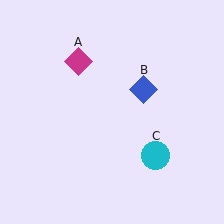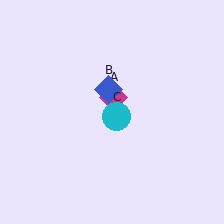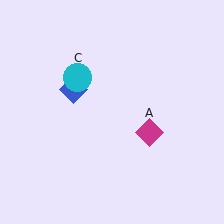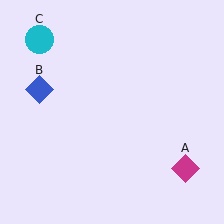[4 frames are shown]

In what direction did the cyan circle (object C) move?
The cyan circle (object C) moved up and to the left.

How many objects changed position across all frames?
3 objects changed position: magenta diamond (object A), blue diamond (object B), cyan circle (object C).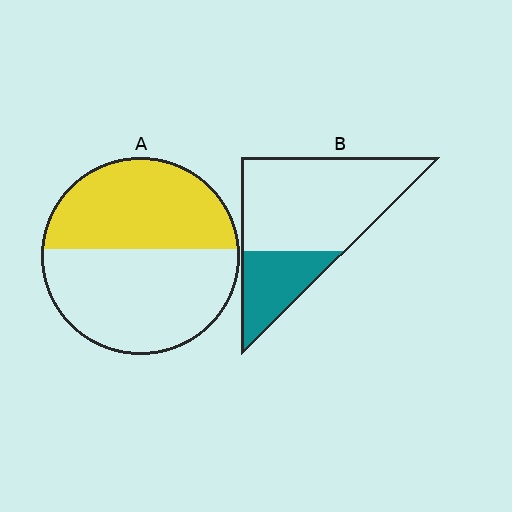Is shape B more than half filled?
No.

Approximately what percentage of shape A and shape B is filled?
A is approximately 45% and B is approximately 30%.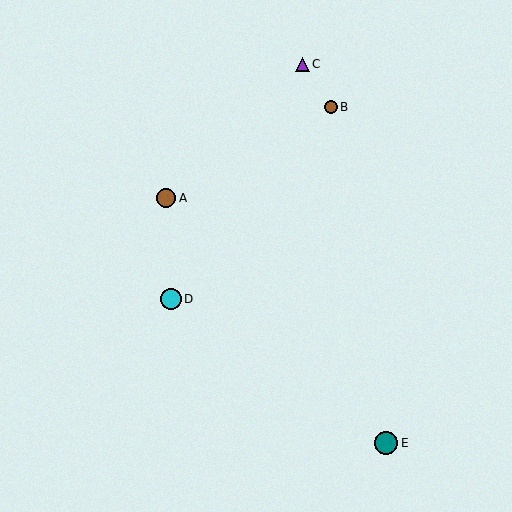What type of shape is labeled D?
Shape D is a cyan circle.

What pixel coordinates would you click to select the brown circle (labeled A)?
Click at (166, 198) to select the brown circle A.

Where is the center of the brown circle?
The center of the brown circle is at (166, 198).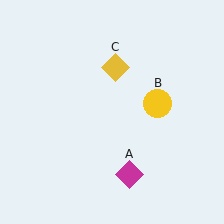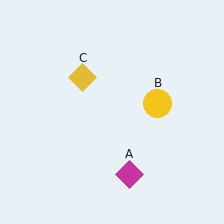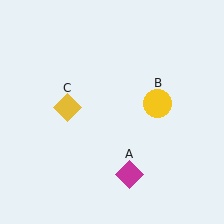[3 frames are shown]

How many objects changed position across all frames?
1 object changed position: yellow diamond (object C).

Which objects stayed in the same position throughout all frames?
Magenta diamond (object A) and yellow circle (object B) remained stationary.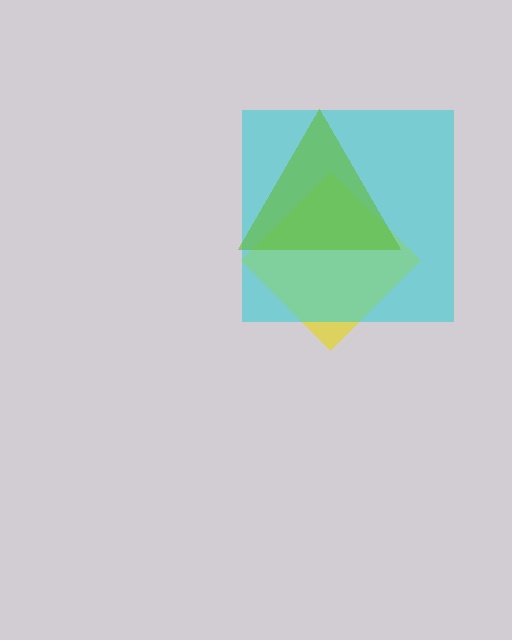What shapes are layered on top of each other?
The layered shapes are: a yellow diamond, a cyan square, a lime triangle.